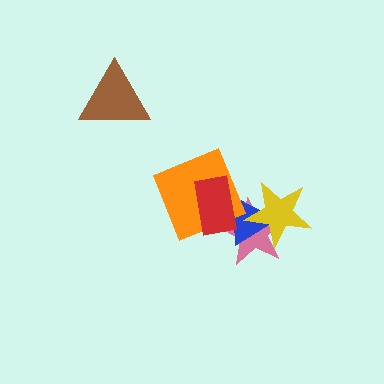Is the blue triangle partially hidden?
Yes, it is partially covered by another shape.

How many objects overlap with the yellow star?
2 objects overlap with the yellow star.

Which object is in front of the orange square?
The red rectangle is in front of the orange square.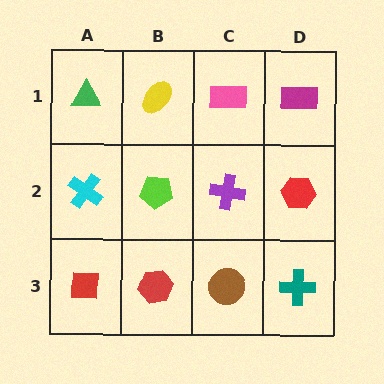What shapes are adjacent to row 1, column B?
A lime pentagon (row 2, column B), a green triangle (row 1, column A), a pink rectangle (row 1, column C).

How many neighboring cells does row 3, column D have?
2.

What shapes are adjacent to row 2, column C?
A pink rectangle (row 1, column C), a brown circle (row 3, column C), a lime pentagon (row 2, column B), a red hexagon (row 2, column D).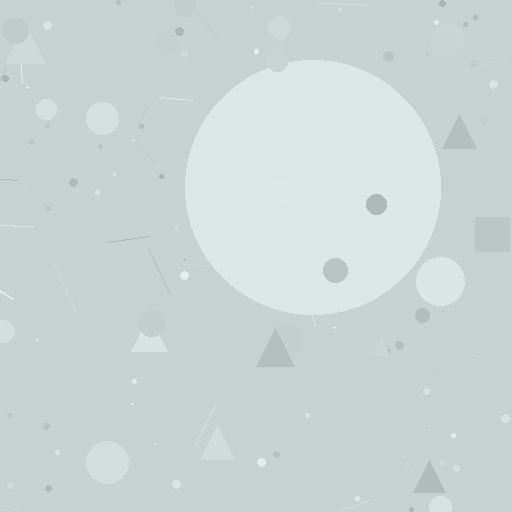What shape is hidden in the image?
A circle is hidden in the image.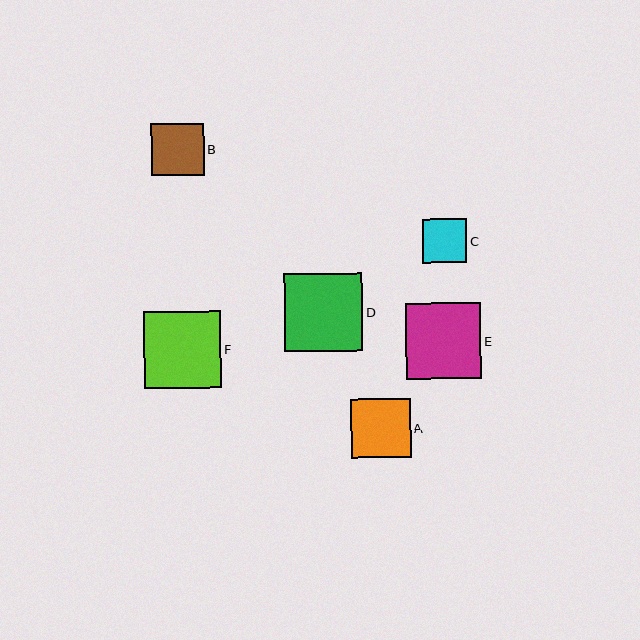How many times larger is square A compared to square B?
Square A is approximately 1.1 times the size of square B.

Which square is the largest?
Square D is the largest with a size of approximately 78 pixels.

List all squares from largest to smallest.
From largest to smallest: D, F, E, A, B, C.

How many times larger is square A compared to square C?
Square A is approximately 1.3 times the size of square C.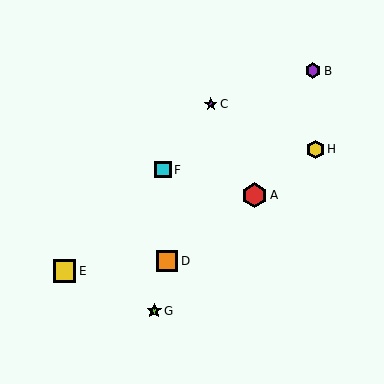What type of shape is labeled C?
Shape C is a purple star.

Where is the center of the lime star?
The center of the lime star is at (154, 311).